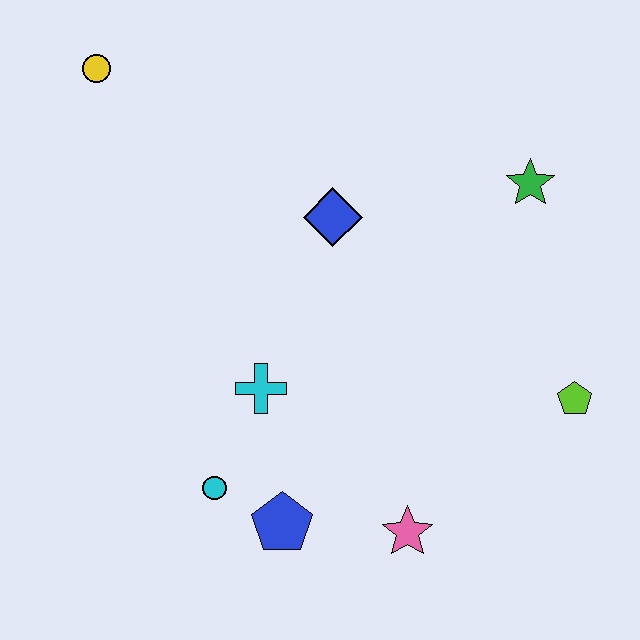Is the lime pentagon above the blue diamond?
No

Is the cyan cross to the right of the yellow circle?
Yes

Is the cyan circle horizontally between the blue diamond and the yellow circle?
Yes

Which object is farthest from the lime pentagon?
The yellow circle is farthest from the lime pentagon.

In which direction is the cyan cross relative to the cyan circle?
The cyan cross is above the cyan circle.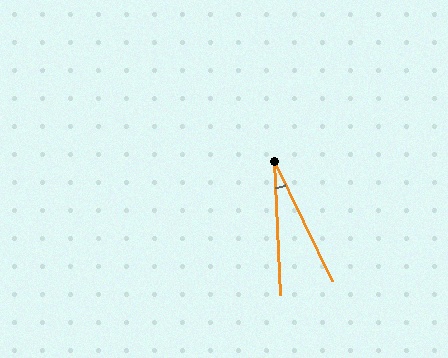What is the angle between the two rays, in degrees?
Approximately 23 degrees.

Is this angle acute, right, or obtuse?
It is acute.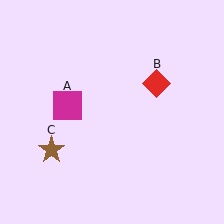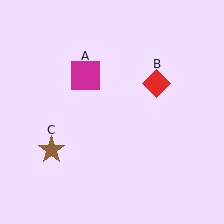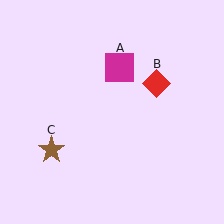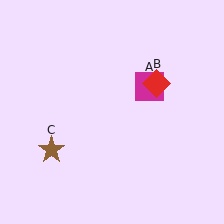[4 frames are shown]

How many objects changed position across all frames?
1 object changed position: magenta square (object A).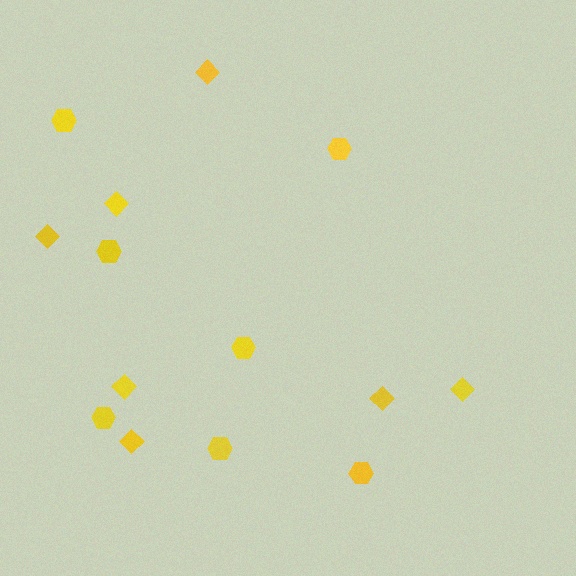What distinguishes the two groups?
There are 2 groups: one group of diamonds (7) and one group of hexagons (7).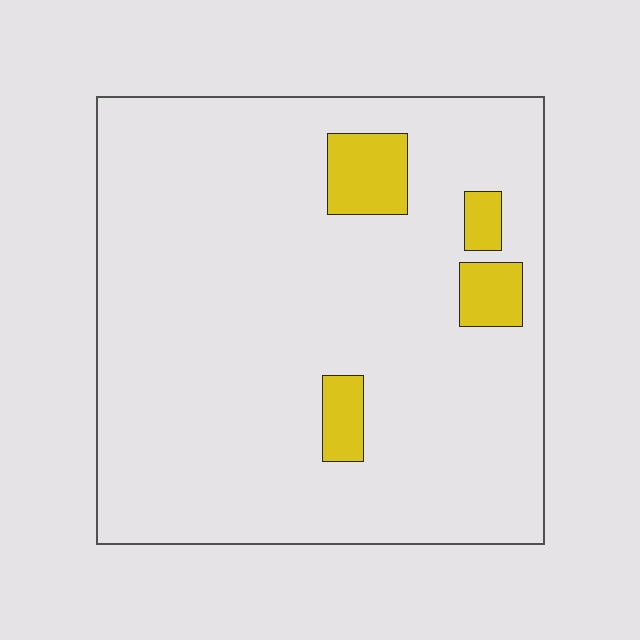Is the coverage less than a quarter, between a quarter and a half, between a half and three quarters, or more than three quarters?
Less than a quarter.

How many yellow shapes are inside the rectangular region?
4.